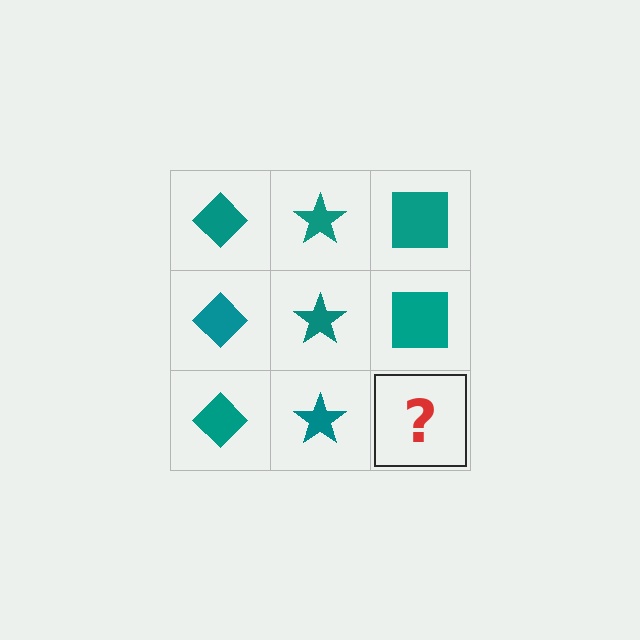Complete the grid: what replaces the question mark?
The question mark should be replaced with a teal square.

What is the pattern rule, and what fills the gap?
The rule is that each column has a consistent shape. The gap should be filled with a teal square.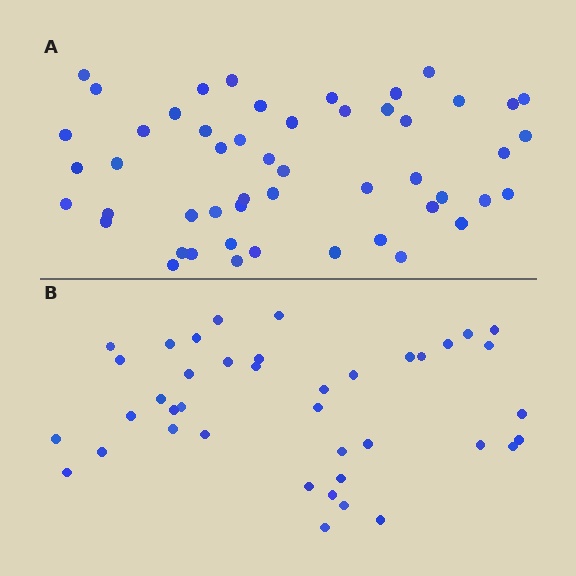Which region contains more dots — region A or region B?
Region A (the top region) has more dots.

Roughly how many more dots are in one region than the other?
Region A has roughly 12 or so more dots than region B.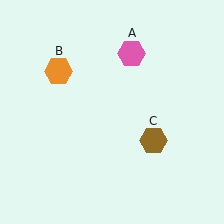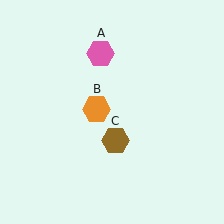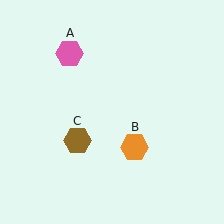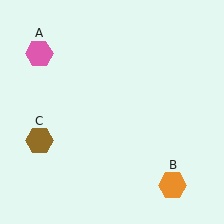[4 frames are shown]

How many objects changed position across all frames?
3 objects changed position: pink hexagon (object A), orange hexagon (object B), brown hexagon (object C).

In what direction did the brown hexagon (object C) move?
The brown hexagon (object C) moved left.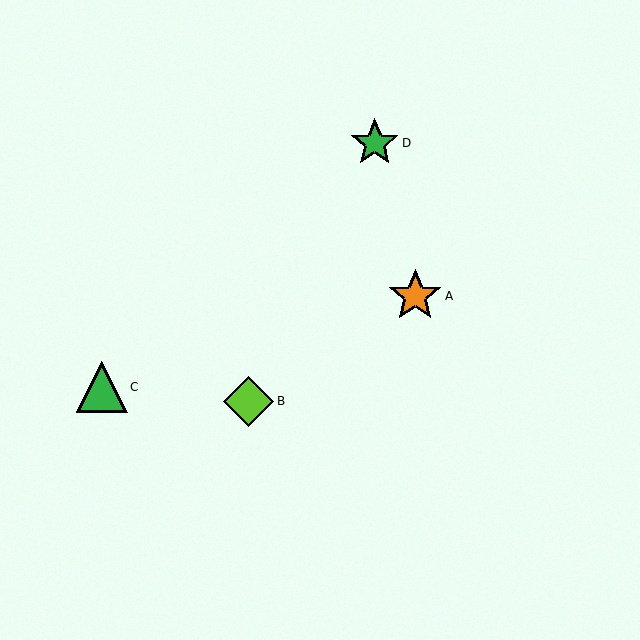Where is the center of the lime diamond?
The center of the lime diamond is at (249, 401).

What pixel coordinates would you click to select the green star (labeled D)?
Click at (375, 143) to select the green star D.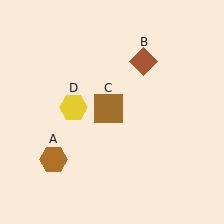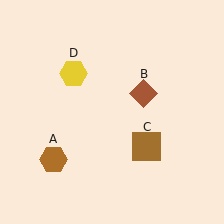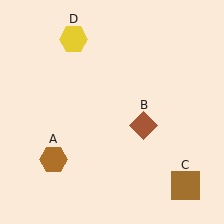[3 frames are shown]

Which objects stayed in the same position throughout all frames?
Brown hexagon (object A) remained stationary.